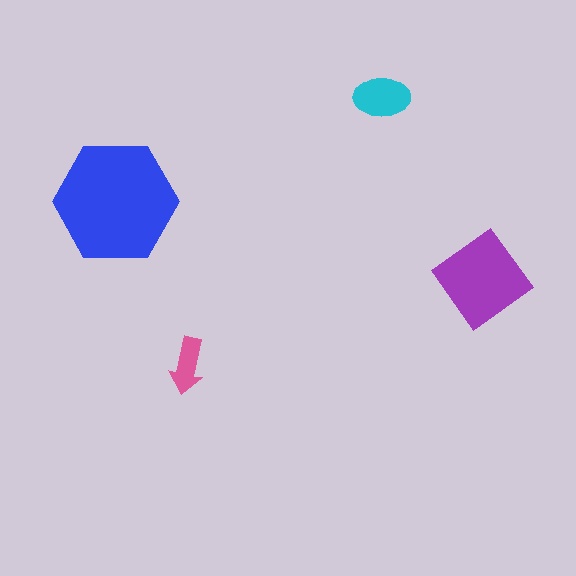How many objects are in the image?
There are 4 objects in the image.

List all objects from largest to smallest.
The blue hexagon, the purple diamond, the cyan ellipse, the pink arrow.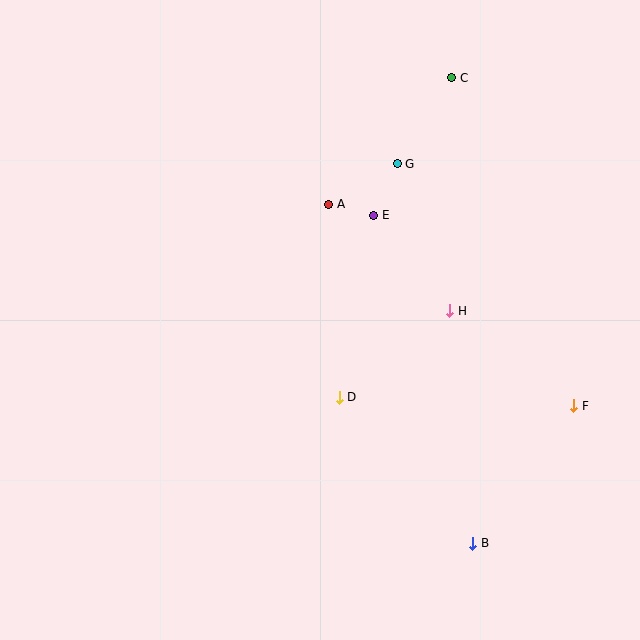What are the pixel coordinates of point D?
Point D is at (339, 397).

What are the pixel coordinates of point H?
Point H is at (450, 311).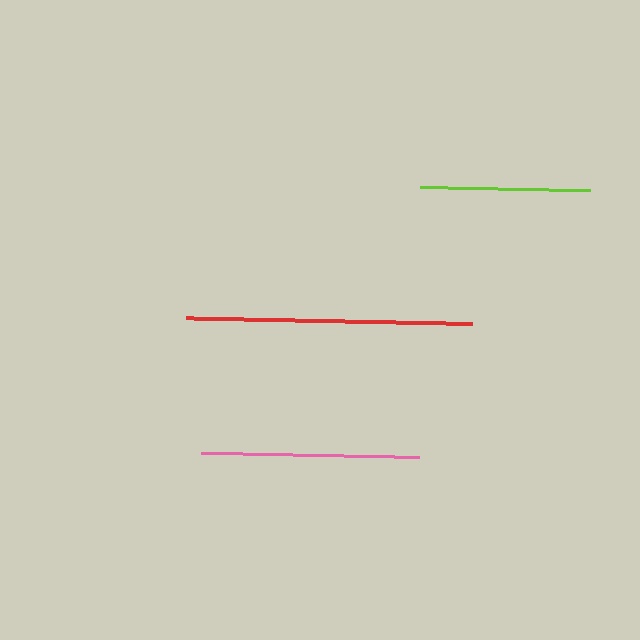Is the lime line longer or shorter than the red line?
The red line is longer than the lime line.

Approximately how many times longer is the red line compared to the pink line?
The red line is approximately 1.3 times the length of the pink line.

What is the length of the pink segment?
The pink segment is approximately 218 pixels long.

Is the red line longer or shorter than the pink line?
The red line is longer than the pink line.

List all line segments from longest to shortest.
From longest to shortest: red, pink, lime.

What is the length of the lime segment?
The lime segment is approximately 171 pixels long.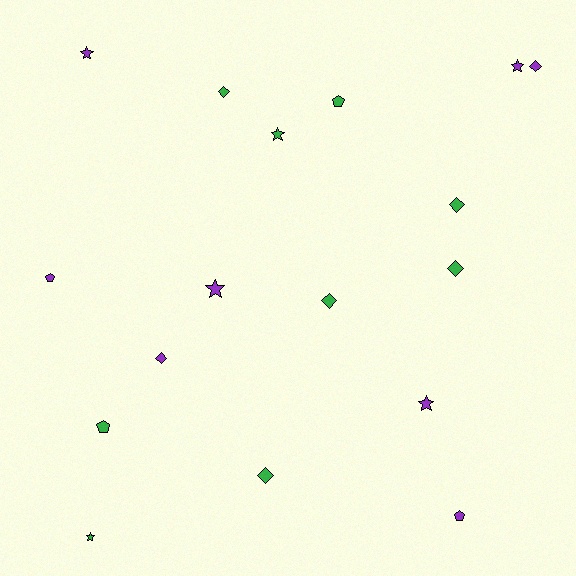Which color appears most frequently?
Green, with 9 objects.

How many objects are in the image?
There are 17 objects.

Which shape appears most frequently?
Diamond, with 7 objects.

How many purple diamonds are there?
There are 2 purple diamonds.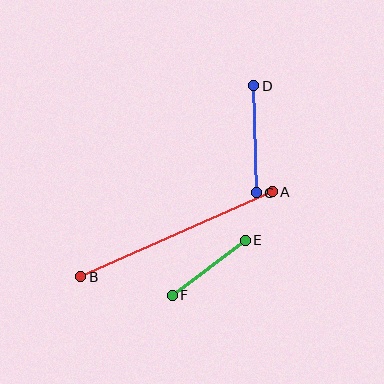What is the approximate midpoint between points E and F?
The midpoint is at approximately (209, 268) pixels.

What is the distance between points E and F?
The distance is approximately 92 pixels.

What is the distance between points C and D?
The distance is approximately 107 pixels.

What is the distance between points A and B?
The distance is approximately 210 pixels.